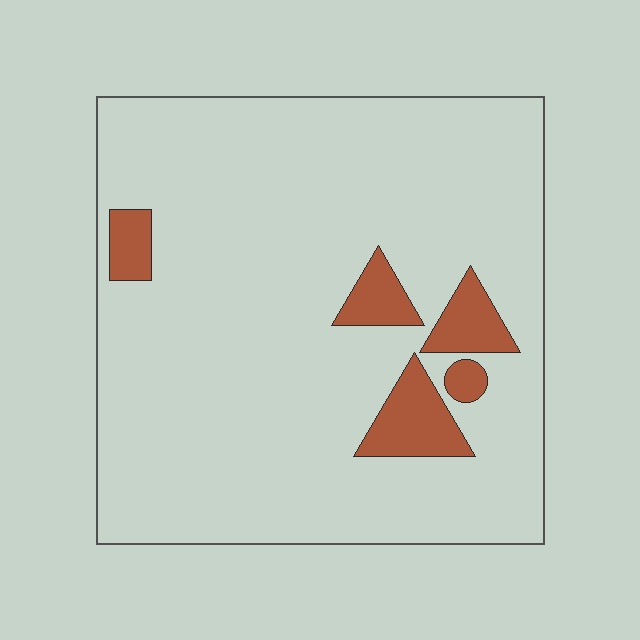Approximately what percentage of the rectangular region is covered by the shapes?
Approximately 10%.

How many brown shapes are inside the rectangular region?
5.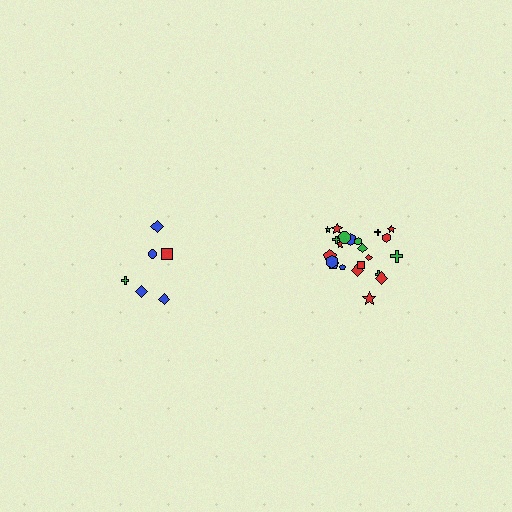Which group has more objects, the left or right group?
The right group.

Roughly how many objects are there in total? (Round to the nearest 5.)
Roughly 30 objects in total.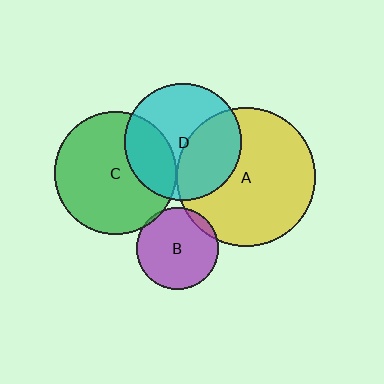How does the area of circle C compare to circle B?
Approximately 2.2 times.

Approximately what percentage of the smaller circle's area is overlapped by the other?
Approximately 5%.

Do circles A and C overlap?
Yes.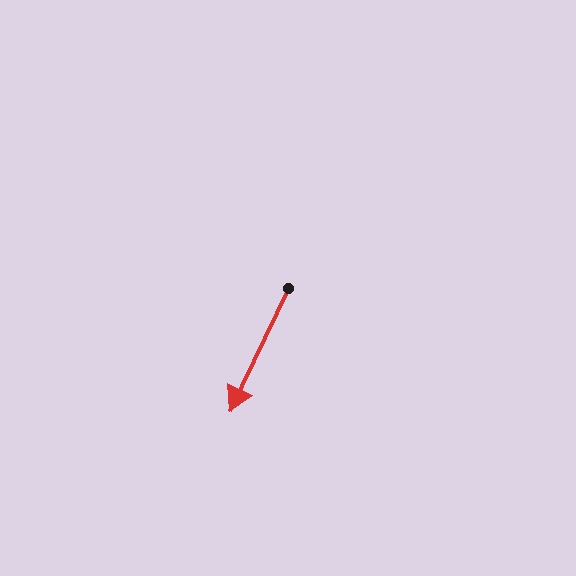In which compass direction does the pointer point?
Southwest.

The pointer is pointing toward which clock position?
Roughly 7 o'clock.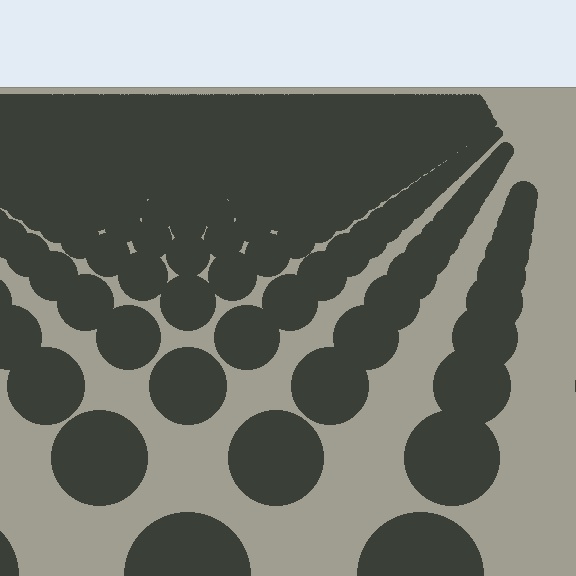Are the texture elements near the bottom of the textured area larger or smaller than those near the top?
Larger. Near the bottom, elements are closer to the viewer and appear at a bigger on-screen size.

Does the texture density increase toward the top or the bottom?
Density increases toward the top.